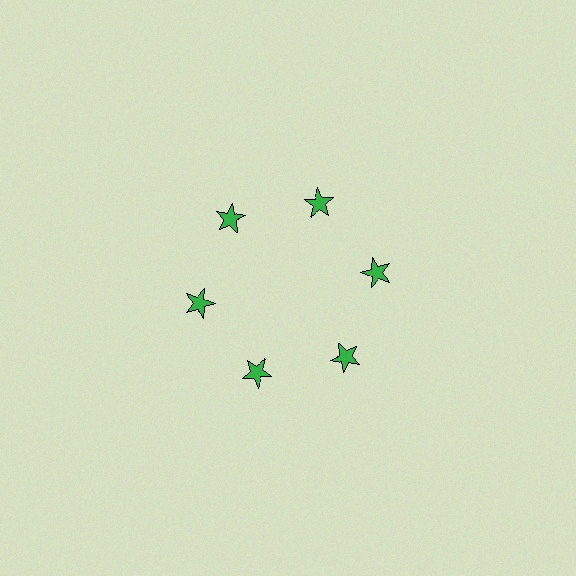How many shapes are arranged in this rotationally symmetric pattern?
There are 6 shapes, arranged in 6 groups of 1.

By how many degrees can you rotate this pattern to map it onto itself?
The pattern maps onto itself every 60 degrees of rotation.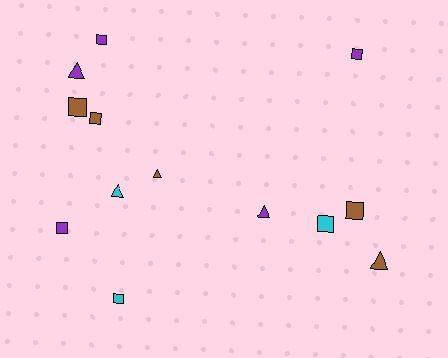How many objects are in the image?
There are 13 objects.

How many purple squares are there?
There are 3 purple squares.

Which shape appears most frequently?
Square, with 8 objects.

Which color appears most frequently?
Purple, with 5 objects.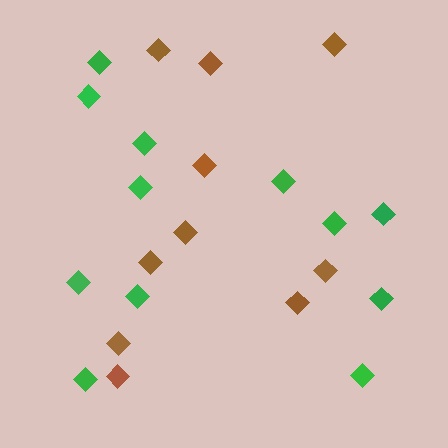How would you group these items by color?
There are 2 groups: one group of brown diamonds (10) and one group of green diamonds (12).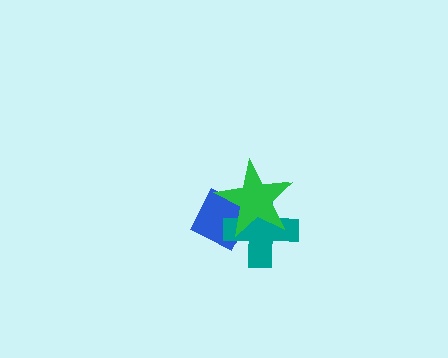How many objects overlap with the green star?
2 objects overlap with the green star.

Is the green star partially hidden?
No, no other shape covers it.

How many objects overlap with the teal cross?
2 objects overlap with the teal cross.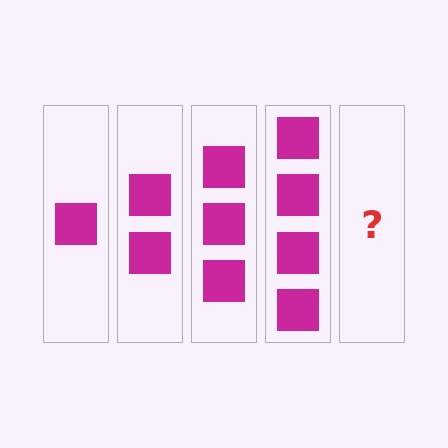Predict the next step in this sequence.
The next step is 5 squares.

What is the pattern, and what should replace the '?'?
The pattern is that each step adds one more square. The '?' should be 5 squares.